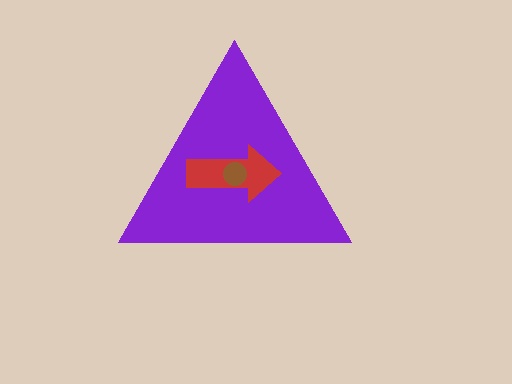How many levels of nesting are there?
3.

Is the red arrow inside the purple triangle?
Yes.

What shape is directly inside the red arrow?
The brown circle.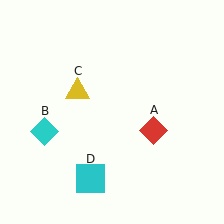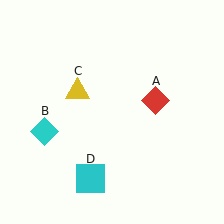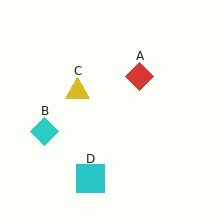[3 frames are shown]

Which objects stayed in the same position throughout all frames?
Cyan diamond (object B) and yellow triangle (object C) and cyan square (object D) remained stationary.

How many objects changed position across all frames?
1 object changed position: red diamond (object A).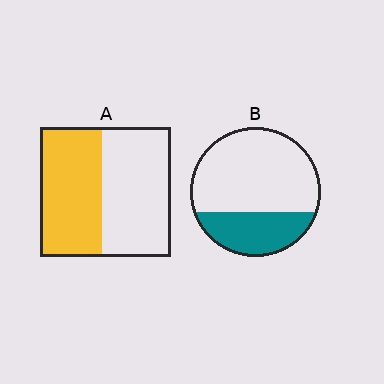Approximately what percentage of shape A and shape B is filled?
A is approximately 45% and B is approximately 30%.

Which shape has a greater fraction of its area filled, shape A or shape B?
Shape A.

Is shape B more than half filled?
No.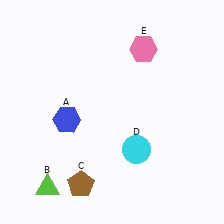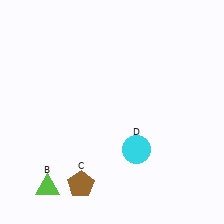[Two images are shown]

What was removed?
The blue hexagon (A), the pink hexagon (E) were removed in Image 2.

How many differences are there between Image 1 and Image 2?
There are 2 differences between the two images.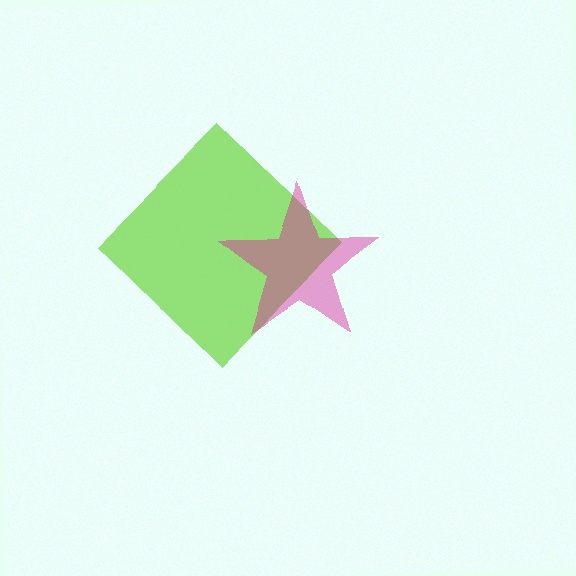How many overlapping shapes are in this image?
There are 2 overlapping shapes in the image.